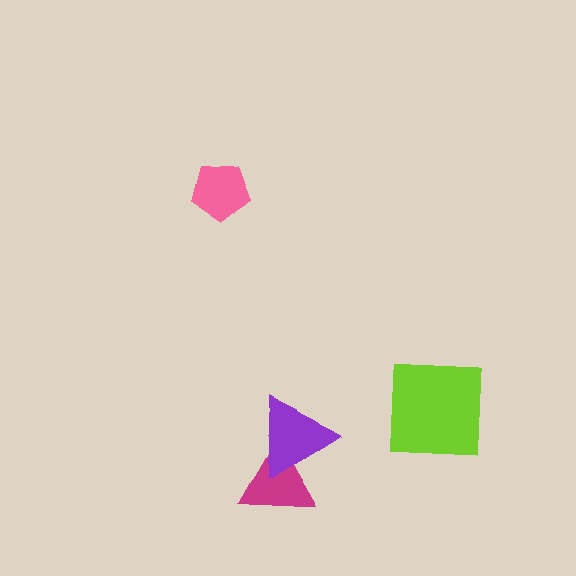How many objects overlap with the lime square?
0 objects overlap with the lime square.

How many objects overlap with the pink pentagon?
0 objects overlap with the pink pentagon.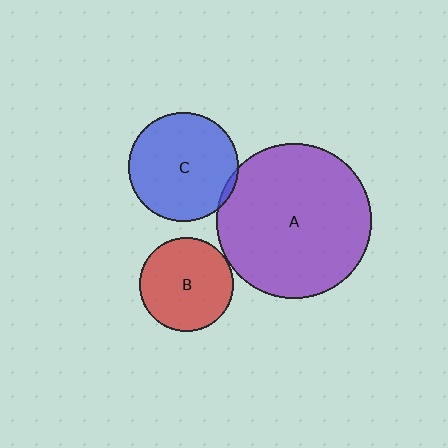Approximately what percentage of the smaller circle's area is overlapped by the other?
Approximately 5%.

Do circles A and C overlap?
Yes.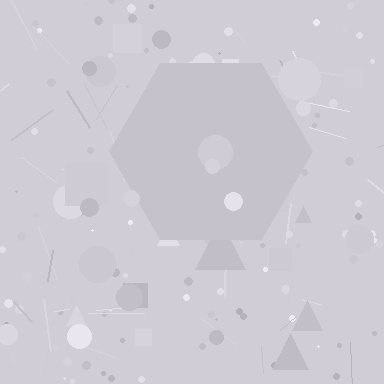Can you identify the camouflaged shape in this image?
The camouflaged shape is a hexagon.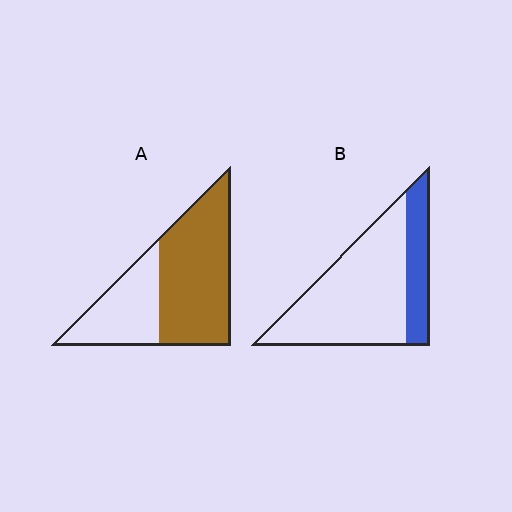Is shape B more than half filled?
No.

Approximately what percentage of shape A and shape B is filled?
A is approximately 65% and B is approximately 25%.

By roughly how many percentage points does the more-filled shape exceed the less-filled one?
By roughly 40 percentage points (A over B).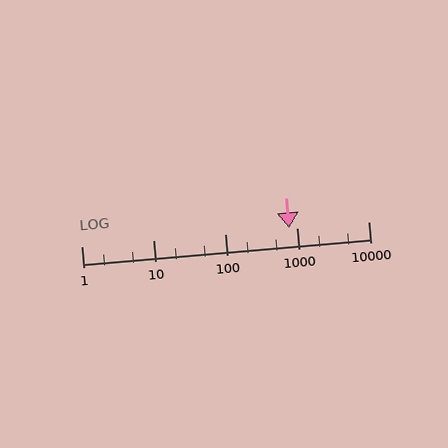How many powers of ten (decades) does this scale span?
The scale spans 4 decades, from 1 to 10000.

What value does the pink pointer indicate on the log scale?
The pointer indicates approximately 780.